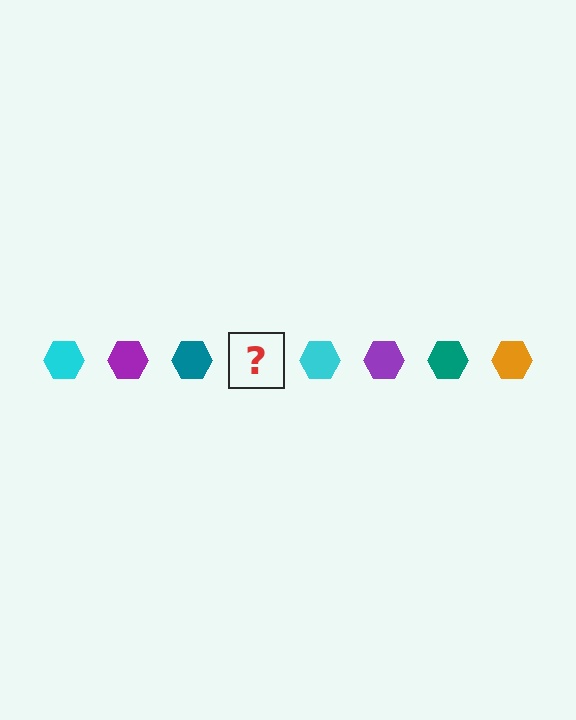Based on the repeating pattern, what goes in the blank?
The blank should be an orange hexagon.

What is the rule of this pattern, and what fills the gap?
The rule is that the pattern cycles through cyan, purple, teal, orange hexagons. The gap should be filled with an orange hexagon.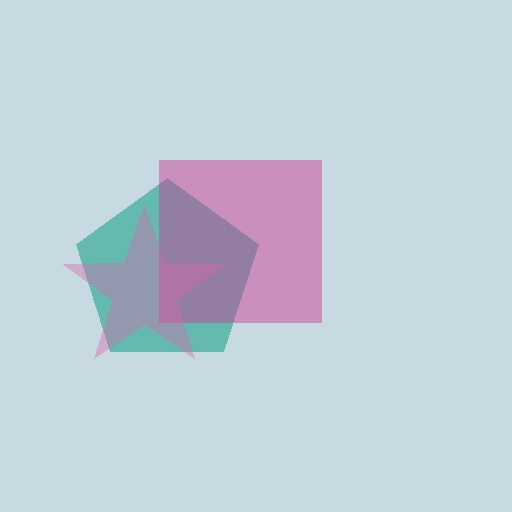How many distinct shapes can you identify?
There are 3 distinct shapes: a teal pentagon, a magenta square, a pink star.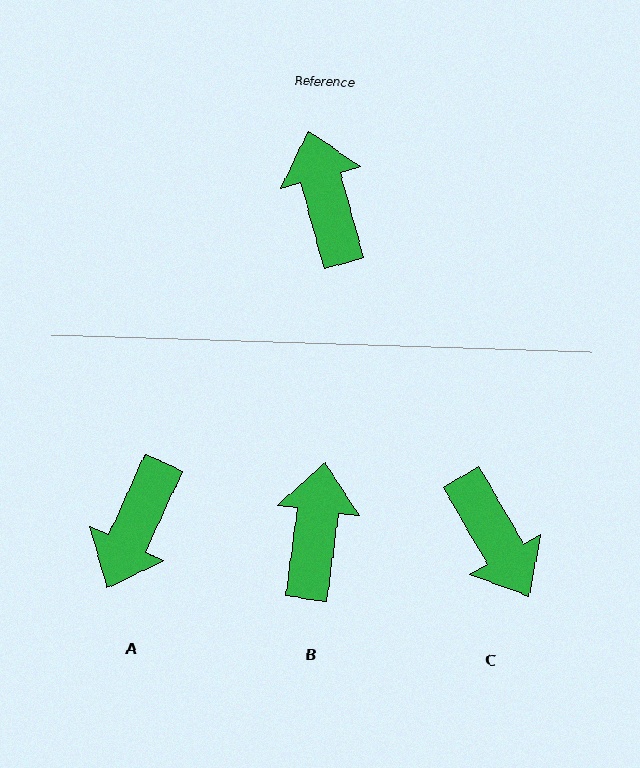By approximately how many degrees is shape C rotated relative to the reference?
Approximately 165 degrees clockwise.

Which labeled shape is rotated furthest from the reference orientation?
C, about 165 degrees away.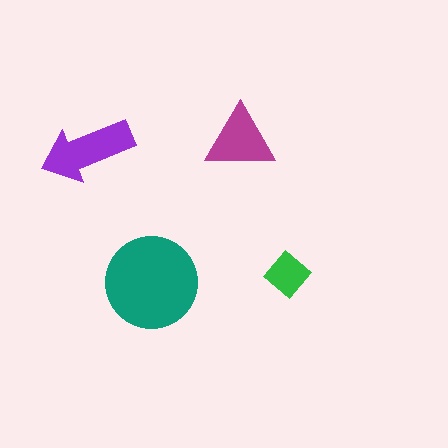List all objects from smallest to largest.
The green diamond, the magenta triangle, the purple arrow, the teal circle.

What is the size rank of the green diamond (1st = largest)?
4th.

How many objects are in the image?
There are 4 objects in the image.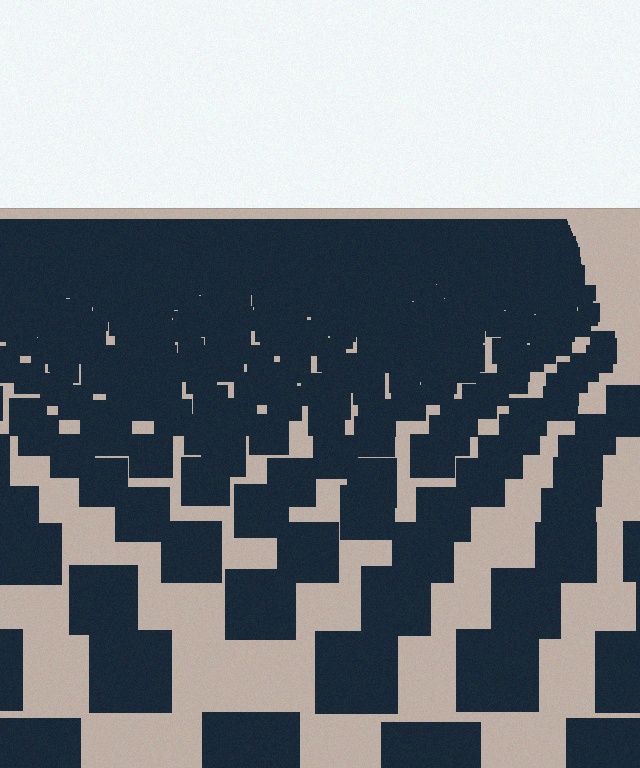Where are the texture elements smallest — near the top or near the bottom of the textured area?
Near the top.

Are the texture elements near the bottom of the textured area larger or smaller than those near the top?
Larger. Near the bottom, elements are closer to the viewer and appear at a bigger on-screen size.